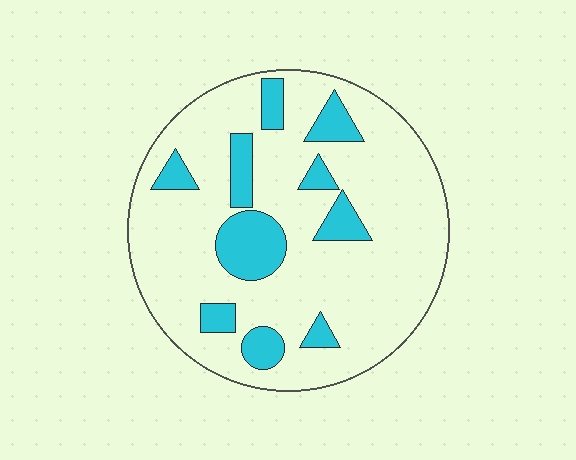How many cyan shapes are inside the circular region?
10.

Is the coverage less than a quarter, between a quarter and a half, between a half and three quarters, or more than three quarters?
Less than a quarter.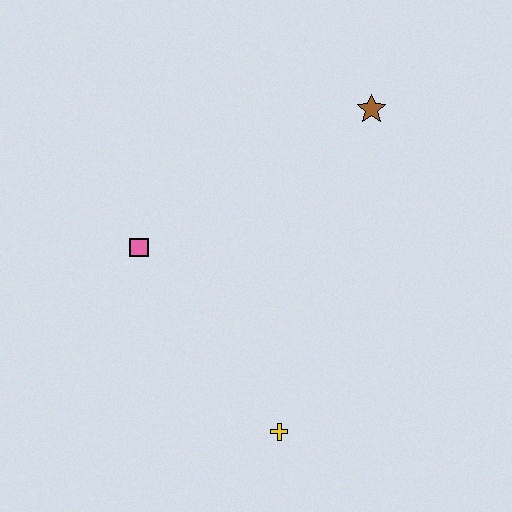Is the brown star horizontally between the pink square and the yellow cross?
No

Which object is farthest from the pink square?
The brown star is farthest from the pink square.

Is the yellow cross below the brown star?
Yes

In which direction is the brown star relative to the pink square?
The brown star is to the right of the pink square.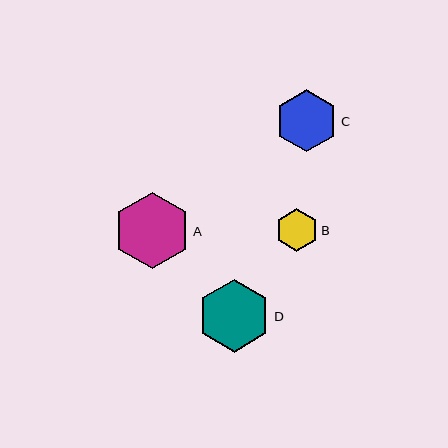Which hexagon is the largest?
Hexagon A is the largest with a size of approximately 77 pixels.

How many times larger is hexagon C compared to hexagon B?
Hexagon C is approximately 1.4 times the size of hexagon B.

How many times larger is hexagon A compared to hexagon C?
Hexagon A is approximately 1.2 times the size of hexagon C.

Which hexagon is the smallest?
Hexagon B is the smallest with a size of approximately 43 pixels.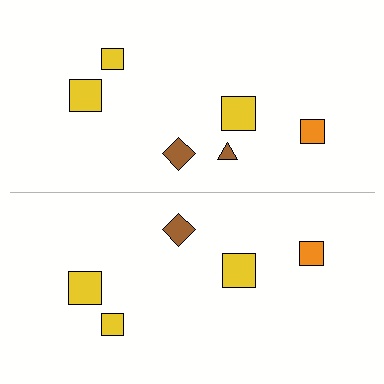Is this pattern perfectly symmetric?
No, the pattern is not perfectly symmetric. A brown triangle is missing from the bottom side.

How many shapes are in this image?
There are 11 shapes in this image.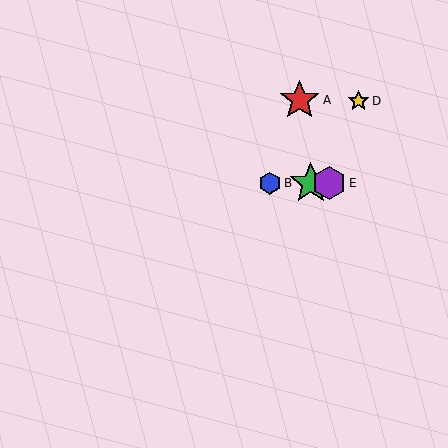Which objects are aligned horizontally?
Objects B, C, E are aligned horizontally.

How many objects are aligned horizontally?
3 objects (B, C, E) are aligned horizontally.